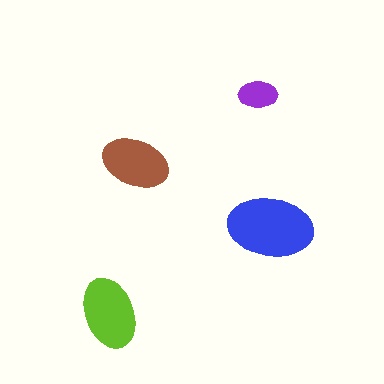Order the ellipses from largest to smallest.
the blue one, the lime one, the brown one, the purple one.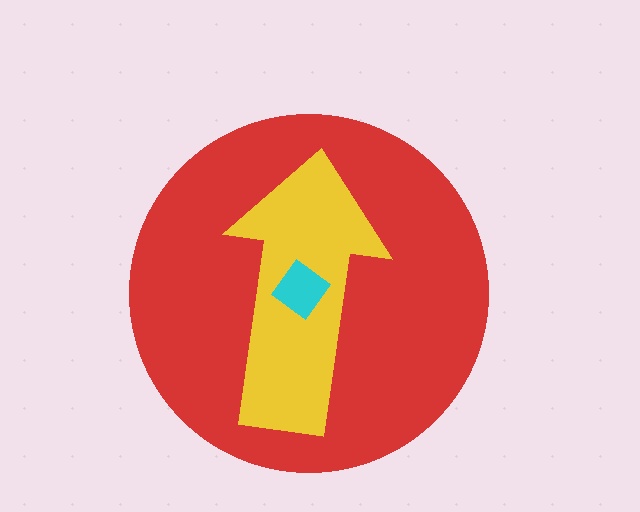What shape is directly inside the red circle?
The yellow arrow.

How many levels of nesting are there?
3.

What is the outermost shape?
The red circle.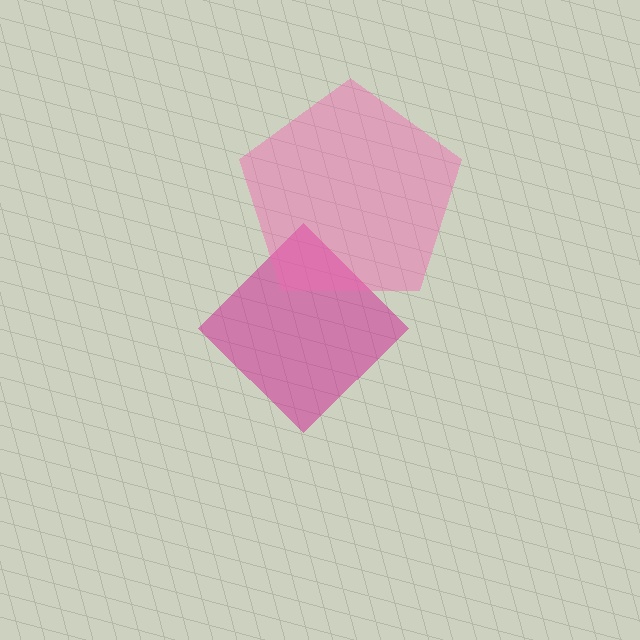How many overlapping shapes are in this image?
There are 2 overlapping shapes in the image.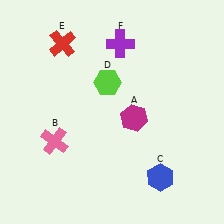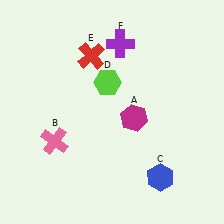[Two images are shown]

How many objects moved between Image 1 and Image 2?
1 object moved between the two images.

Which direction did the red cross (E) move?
The red cross (E) moved right.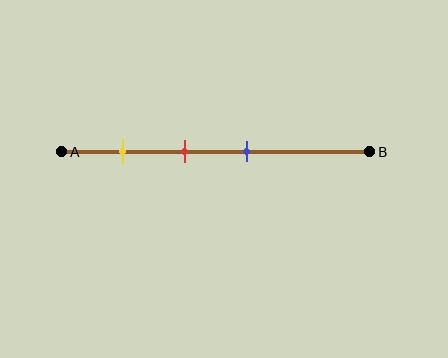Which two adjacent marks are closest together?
The red and blue marks are the closest adjacent pair.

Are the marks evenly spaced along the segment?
Yes, the marks are approximately evenly spaced.